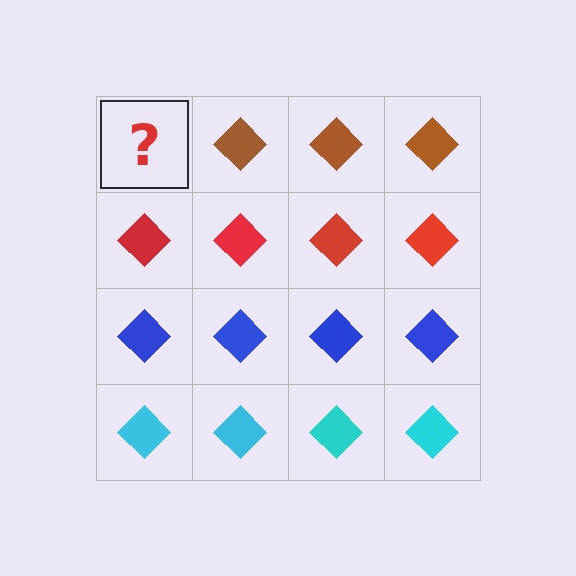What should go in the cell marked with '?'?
The missing cell should contain a brown diamond.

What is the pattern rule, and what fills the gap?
The rule is that each row has a consistent color. The gap should be filled with a brown diamond.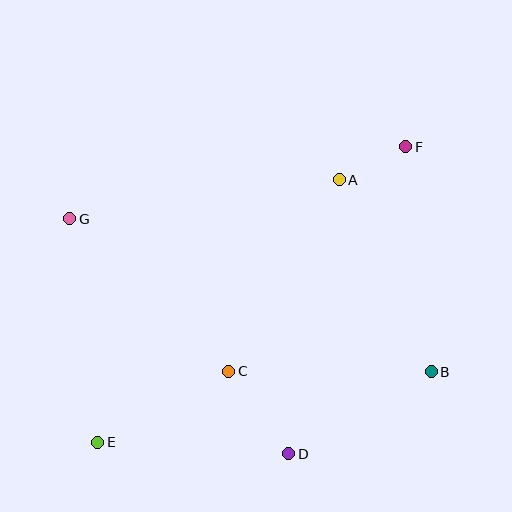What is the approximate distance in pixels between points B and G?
The distance between B and G is approximately 392 pixels.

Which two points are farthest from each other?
Points E and F are farthest from each other.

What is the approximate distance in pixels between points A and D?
The distance between A and D is approximately 279 pixels.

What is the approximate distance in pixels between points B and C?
The distance between B and C is approximately 203 pixels.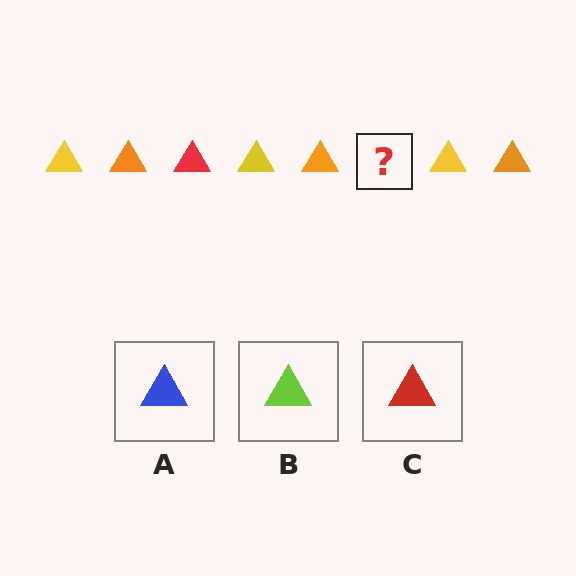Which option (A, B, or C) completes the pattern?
C.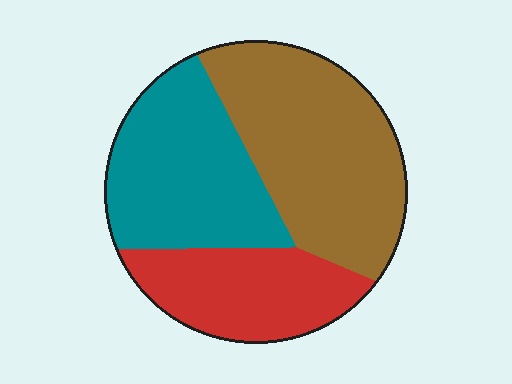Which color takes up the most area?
Brown, at roughly 40%.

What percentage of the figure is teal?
Teal takes up about one third (1/3) of the figure.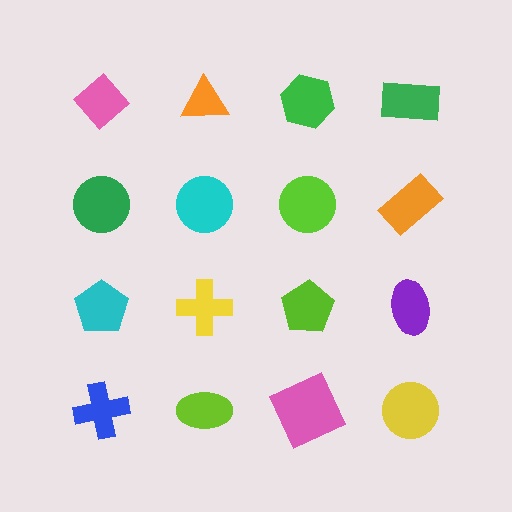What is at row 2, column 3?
A lime circle.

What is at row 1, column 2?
An orange triangle.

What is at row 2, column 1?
A green circle.